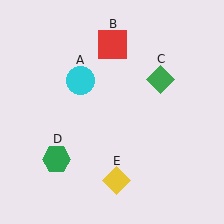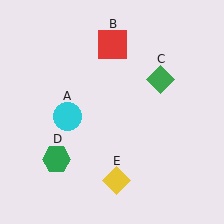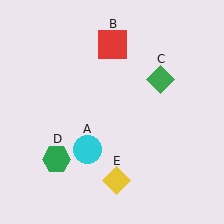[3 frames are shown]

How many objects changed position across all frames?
1 object changed position: cyan circle (object A).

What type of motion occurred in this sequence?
The cyan circle (object A) rotated counterclockwise around the center of the scene.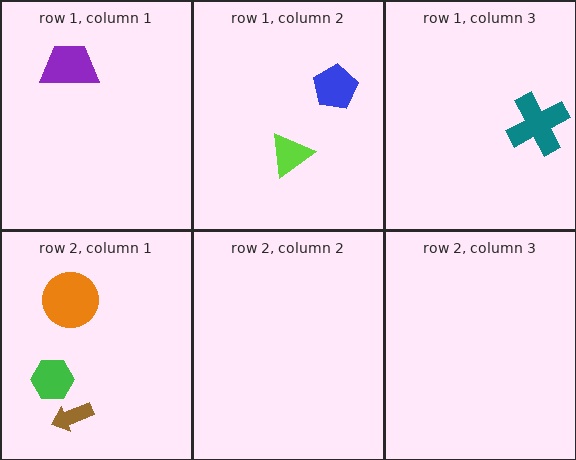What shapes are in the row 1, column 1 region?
The purple trapezoid.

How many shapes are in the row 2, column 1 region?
3.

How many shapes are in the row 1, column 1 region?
1.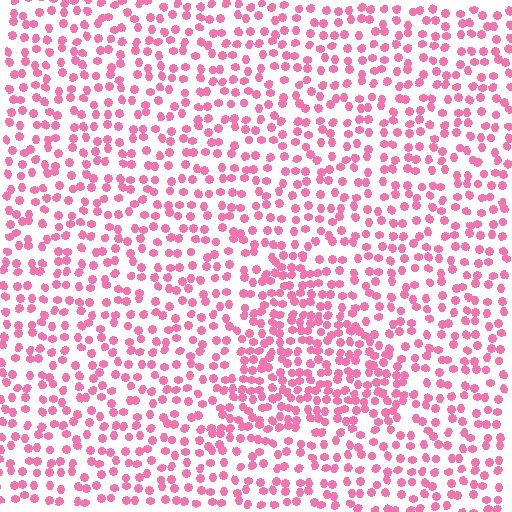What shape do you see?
I see a triangle.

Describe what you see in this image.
The image contains small pink elements arranged at two different densities. A triangle-shaped region is visible where the elements are more densely packed than the surrounding area.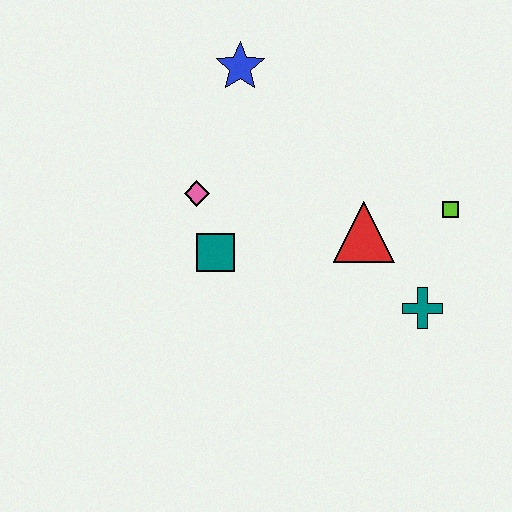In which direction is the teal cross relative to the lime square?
The teal cross is below the lime square.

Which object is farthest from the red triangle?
The blue star is farthest from the red triangle.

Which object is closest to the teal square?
The pink diamond is closest to the teal square.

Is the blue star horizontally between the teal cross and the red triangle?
No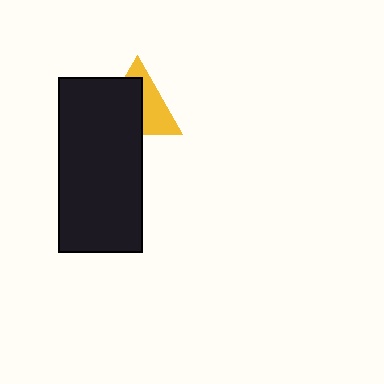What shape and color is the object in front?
The object in front is a black rectangle.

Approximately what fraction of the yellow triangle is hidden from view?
Roughly 56% of the yellow triangle is hidden behind the black rectangle.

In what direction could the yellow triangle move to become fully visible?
The yellow triangle could move toward the upper-right. That would shift it out from behind the black rectangle entirely.